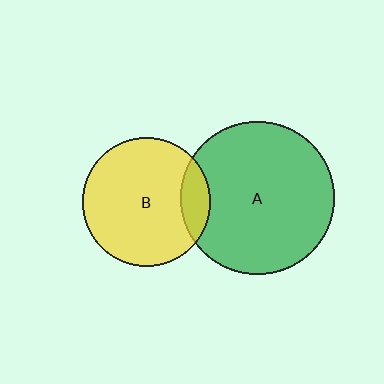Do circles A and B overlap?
Yes.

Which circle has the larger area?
Circle A (green).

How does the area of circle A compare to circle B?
Approximately 1.4 times.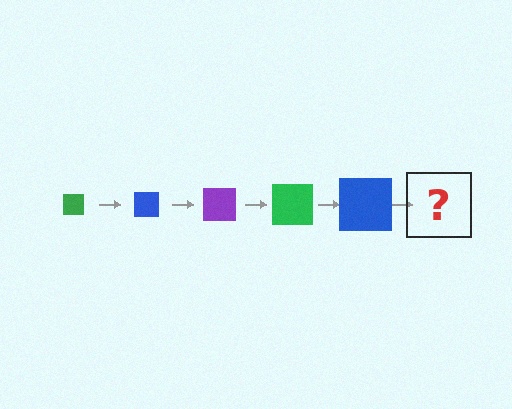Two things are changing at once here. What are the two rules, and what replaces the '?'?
The two rules are that the square grows larger each step and the color cycles through green, blue, and purple. The '?' should be a purple square, larger than the previous one.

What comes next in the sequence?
The next element should be a purple square, larger than the previous one.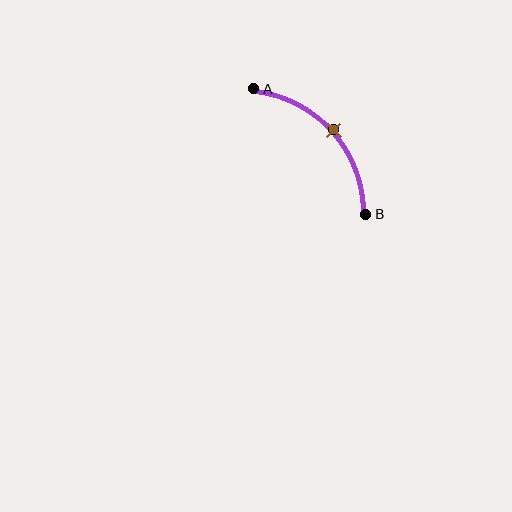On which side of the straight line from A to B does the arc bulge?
The arc bulges above and to the right of the straight line connecting A and B.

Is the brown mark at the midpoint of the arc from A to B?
Yes. The brown mark lies on the arc at equal arc-length from both A and B — it is the arc midpoint.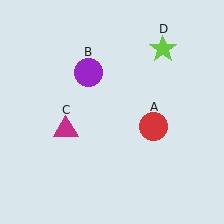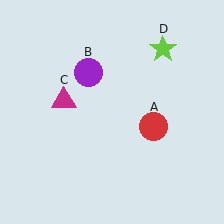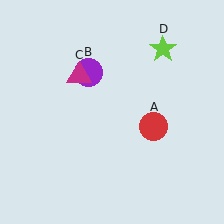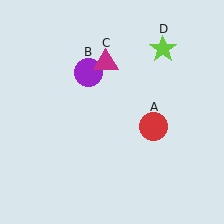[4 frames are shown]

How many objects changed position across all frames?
1 object changed position: magenta triangle (object C).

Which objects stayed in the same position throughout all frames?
Red circle (object A) and purple circle (object B) and lime star (object D) remained stationary.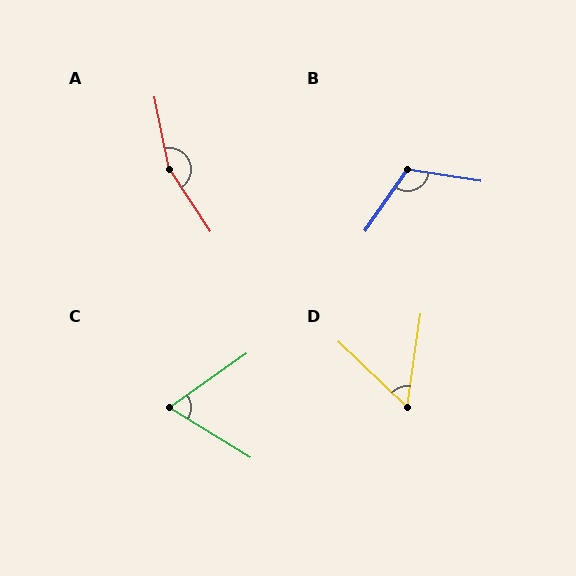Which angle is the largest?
A, at approximately 157 degrees.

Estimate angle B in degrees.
Approximately 116 degrees.